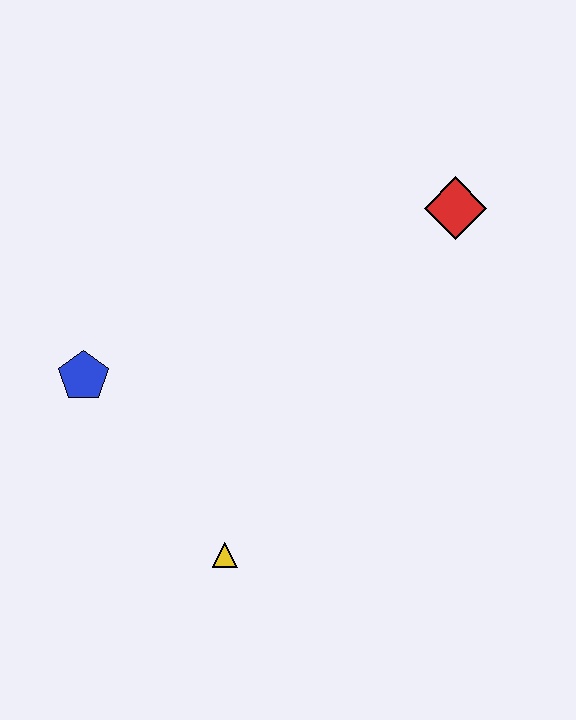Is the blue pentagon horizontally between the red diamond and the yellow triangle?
No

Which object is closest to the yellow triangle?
The blue pentagon is closest to the yellow triangle.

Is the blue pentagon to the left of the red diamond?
Yes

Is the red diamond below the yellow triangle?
No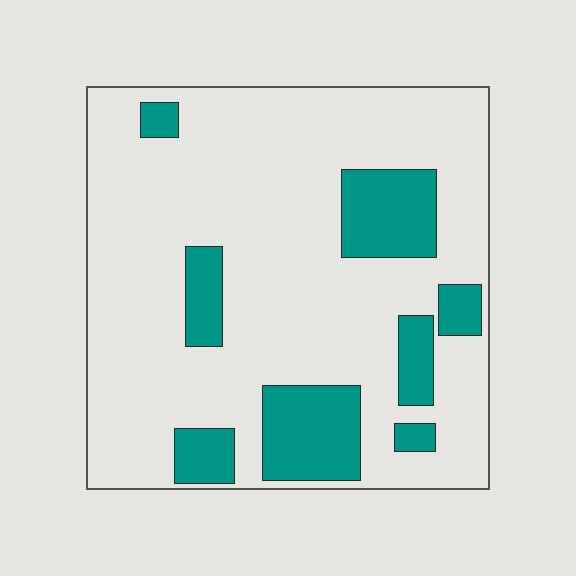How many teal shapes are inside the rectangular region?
8.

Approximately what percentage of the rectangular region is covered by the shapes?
Approximately 20%.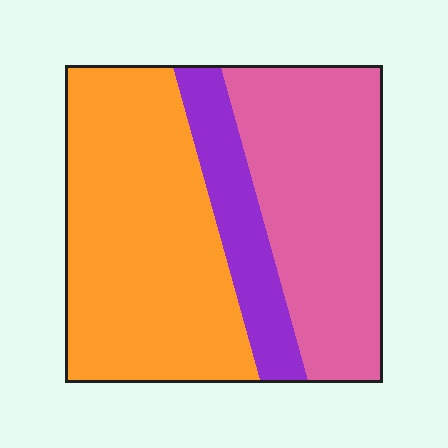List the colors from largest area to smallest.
From largest to smallest: orange, pink, purple.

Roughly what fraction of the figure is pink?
Pink covers about 35% of the figure.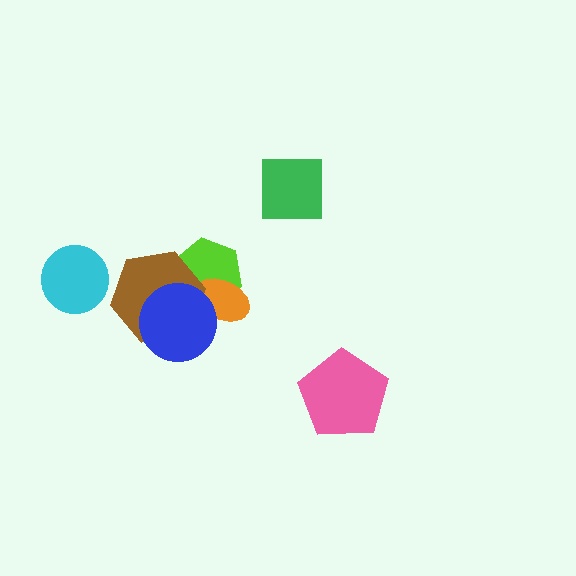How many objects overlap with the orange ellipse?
3 objects overlap with the orange ellipse.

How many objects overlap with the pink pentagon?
0 objects overlap with the pink pentagon.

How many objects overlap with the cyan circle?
0 objects overlap with the cyan circle.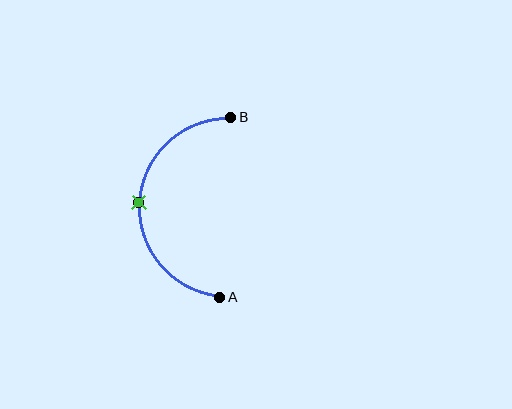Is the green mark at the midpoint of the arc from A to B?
Yes. The green mark lies on the arc at equal arc-length from both A and B — it is the arc midpoint.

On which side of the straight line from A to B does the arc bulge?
The arc bulges to the left of the straight line connecting A and B.